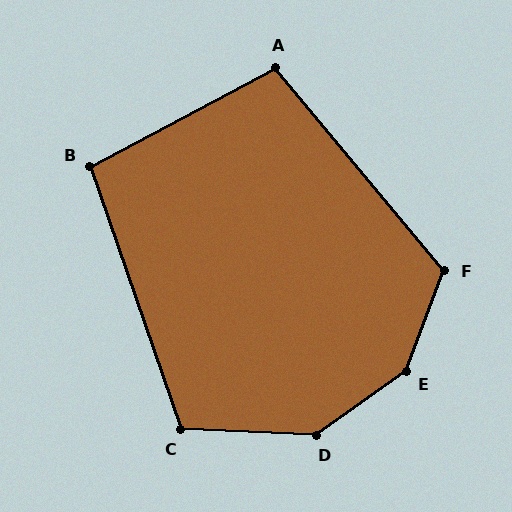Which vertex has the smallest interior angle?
B, at approximately 99 degrees.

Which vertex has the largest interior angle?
E, at approximately 146 degrees.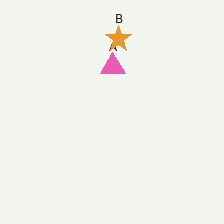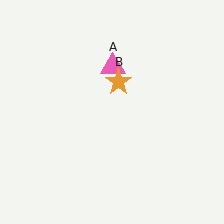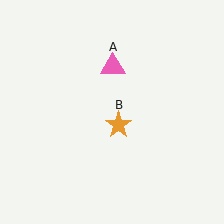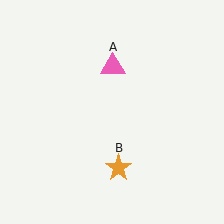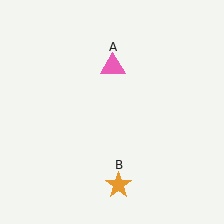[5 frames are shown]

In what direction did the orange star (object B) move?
The orange star (object B) moved down.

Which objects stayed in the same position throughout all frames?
Pink triangle (object A) remained stationary.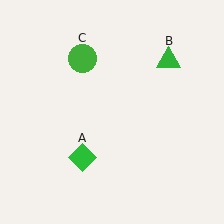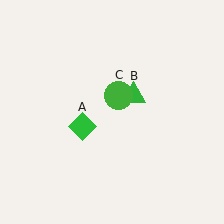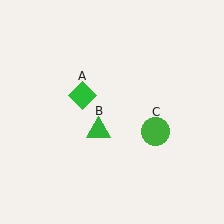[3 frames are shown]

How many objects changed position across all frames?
3 objects changed position: green diamond (object A), green triangle (object B), green circle (object C).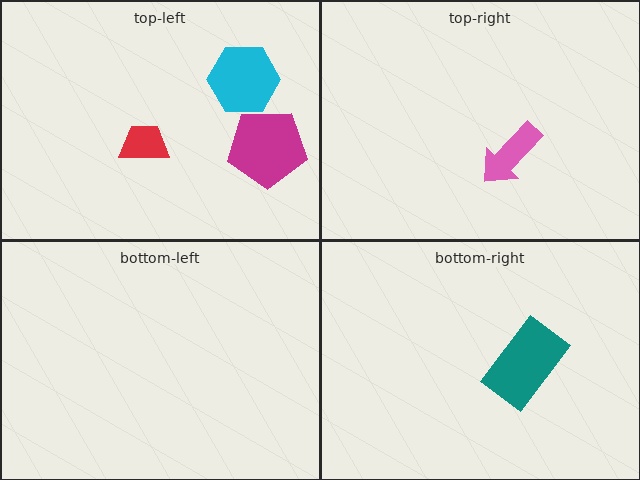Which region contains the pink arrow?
The top-right region.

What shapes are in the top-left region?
The red trapezoid, the cyan hexagon, the magenta pentagon.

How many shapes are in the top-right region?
1.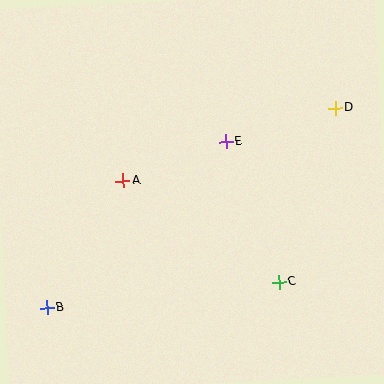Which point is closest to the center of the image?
Point E at (226, 141) is closest to the center.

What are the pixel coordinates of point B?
Point B is at (47, 308).